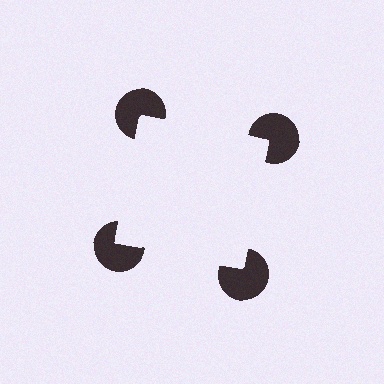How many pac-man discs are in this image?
There are 4 — one at each vertex of the illusory square.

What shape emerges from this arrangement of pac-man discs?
An illusory square — its edges are inferred from the aligned wedge cuts in the pac-man discs, not physically drawn.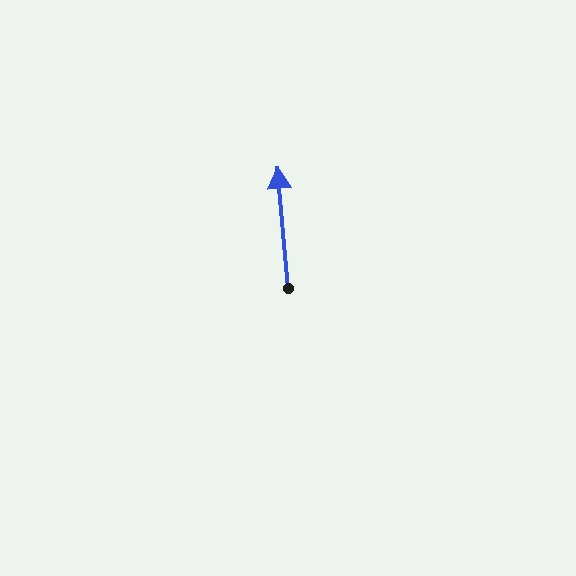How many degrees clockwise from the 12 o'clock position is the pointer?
Approximately 355 degrees.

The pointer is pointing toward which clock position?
Roughly 12 o'clock.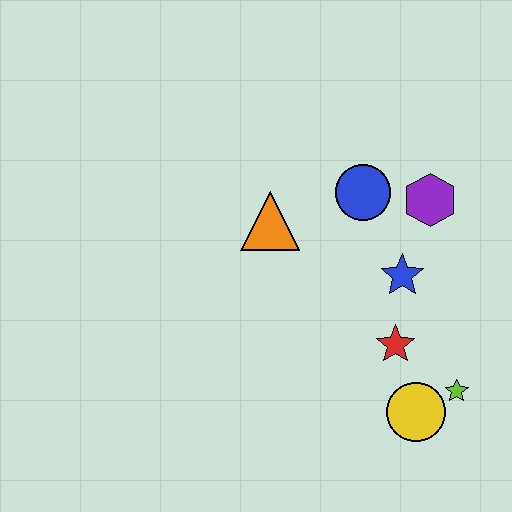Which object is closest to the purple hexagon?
The blue circle is closest to the purple hexagon.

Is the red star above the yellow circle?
Yes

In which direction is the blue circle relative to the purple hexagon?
The blue circle is to the left of the purple hexagon.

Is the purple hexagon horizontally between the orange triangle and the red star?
No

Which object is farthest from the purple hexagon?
The yellow circle is farthest from the purple hexagon.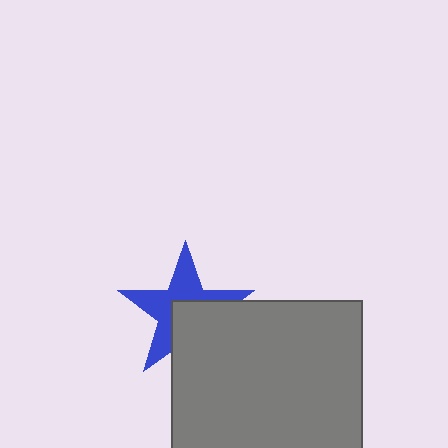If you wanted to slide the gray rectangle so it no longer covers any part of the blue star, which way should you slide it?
Slide it toward the lower-right — that is the most direct way to separate the two shapes.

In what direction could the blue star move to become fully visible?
The blue star could move toward the upper-left. That would shift it out from behind the gray rectangle entirely.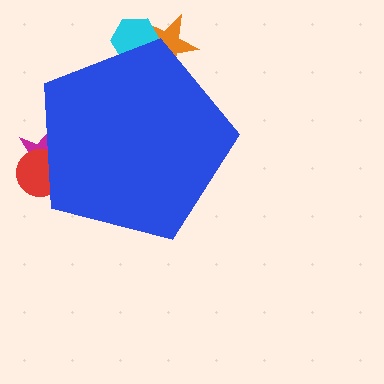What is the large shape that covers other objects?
A blue pentagon.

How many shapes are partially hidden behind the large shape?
4 shapes are partially hidden.